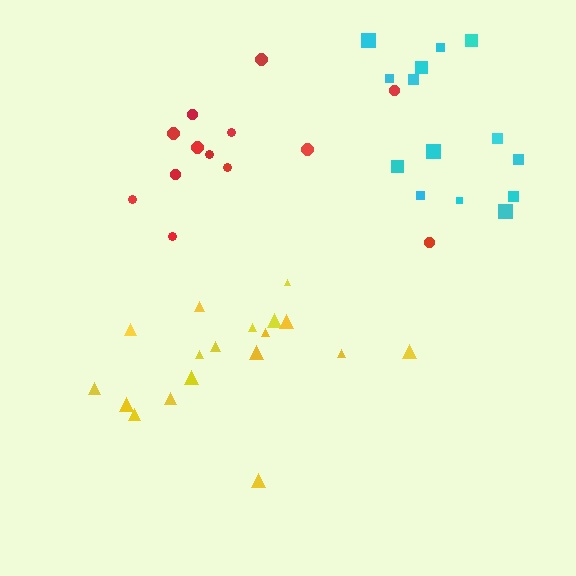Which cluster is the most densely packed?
Yellow.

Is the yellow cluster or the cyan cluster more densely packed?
Yellow.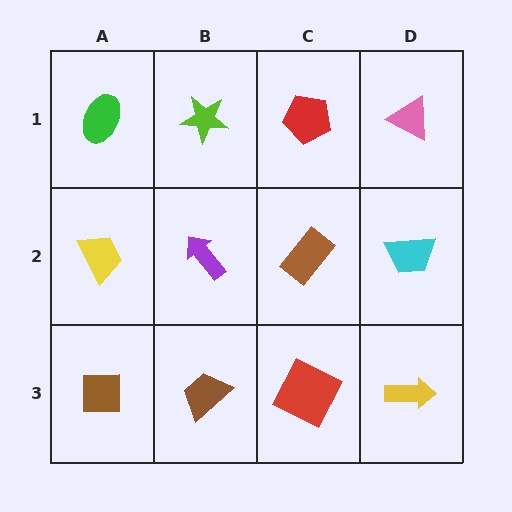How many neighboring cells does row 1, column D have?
2.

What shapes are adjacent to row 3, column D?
A cyan trapezoid (row 2, column D), a red square (row 3, column C).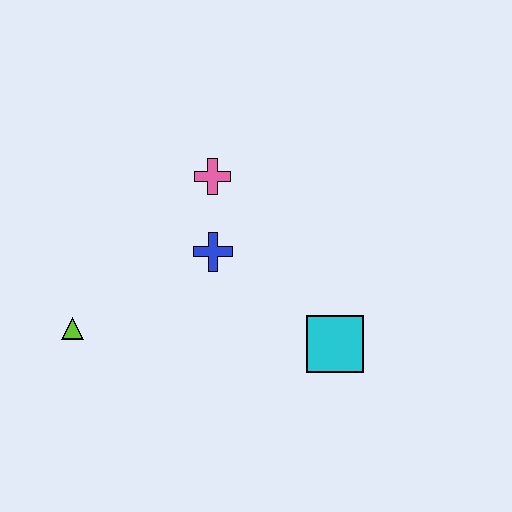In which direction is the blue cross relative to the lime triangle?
The blue cross is to the right of the lime triangle.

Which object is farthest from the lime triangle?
The cyan square is farthest from the lime triangle.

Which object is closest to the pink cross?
The blue cross is closest to the pink cross.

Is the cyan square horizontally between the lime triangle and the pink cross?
No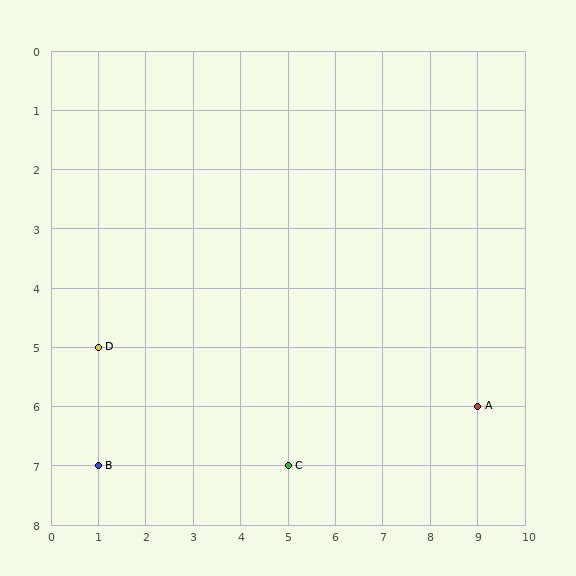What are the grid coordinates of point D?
Point D is at grid coordinates (1, 5).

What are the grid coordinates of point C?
Point C is at grid coordinates (5, 7).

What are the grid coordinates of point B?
Point B is at grid coordinates (1, 7).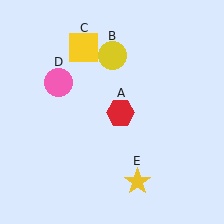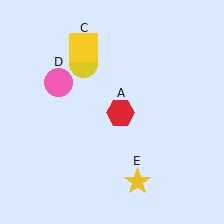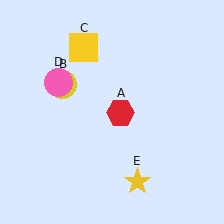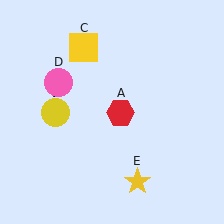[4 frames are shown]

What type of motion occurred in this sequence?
The yellow circle (object B) rotated counterclockwise around the center of the scene.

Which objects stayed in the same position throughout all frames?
Red hexagon (object A) and yellow square (object C) and pink circle (object D) and yellow star (object E) remained stationary.